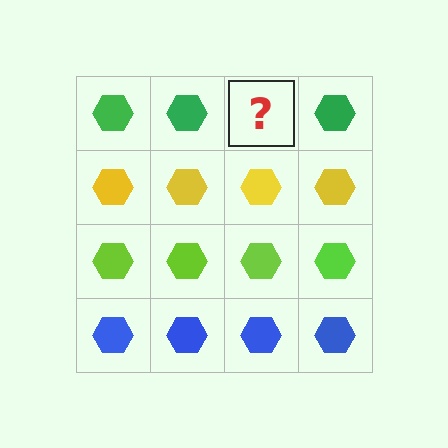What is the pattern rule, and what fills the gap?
The rule is that each row has a consistent color. The gap should be filled with a green hexagon.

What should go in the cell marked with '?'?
The missing cell should contain a green hexagon.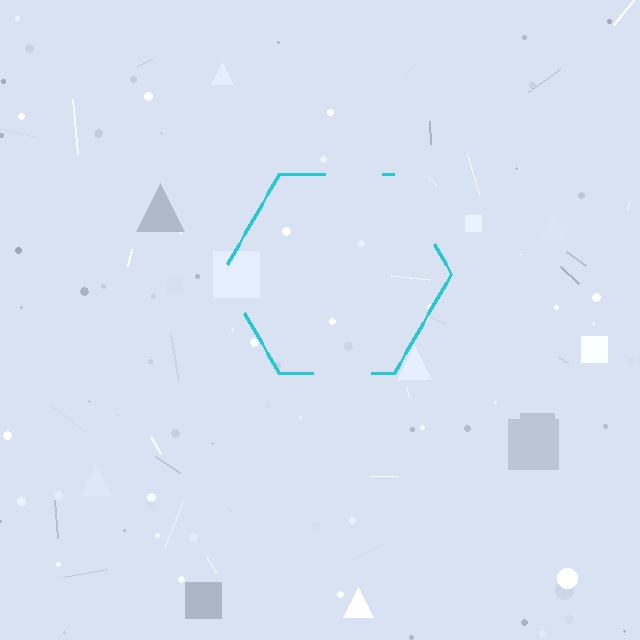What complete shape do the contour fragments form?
The contour fragments form a hexagon.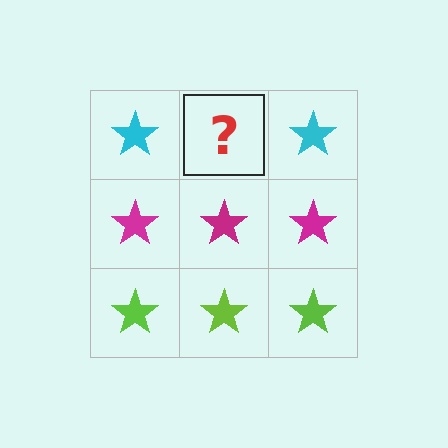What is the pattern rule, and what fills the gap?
The rule is that each row has a consistent color. The gap should be filled with a cyan star.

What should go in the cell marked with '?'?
The missing cell should contain a cyan star.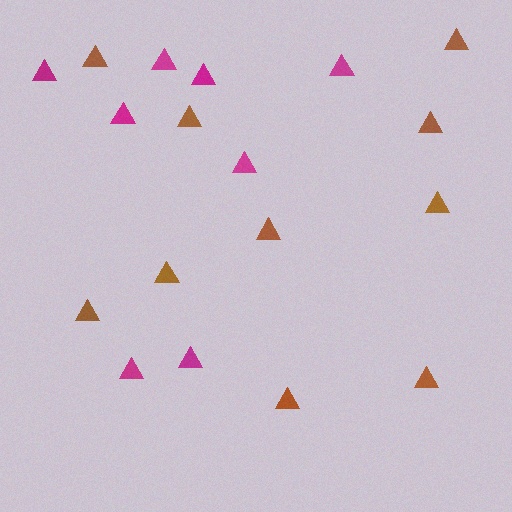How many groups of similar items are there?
There are 2 groups: one group of magenta triangles (8) and one group of brown triangles (10).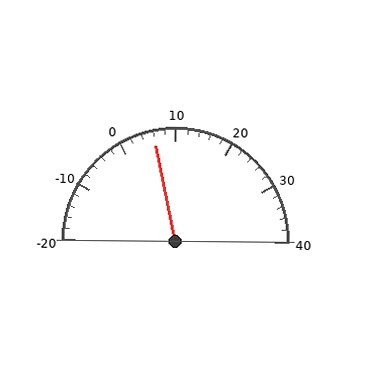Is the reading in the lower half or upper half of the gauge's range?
The reading is in the lower half of the range (-20 to 40).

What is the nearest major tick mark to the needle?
The nearest major tick mark is 10.